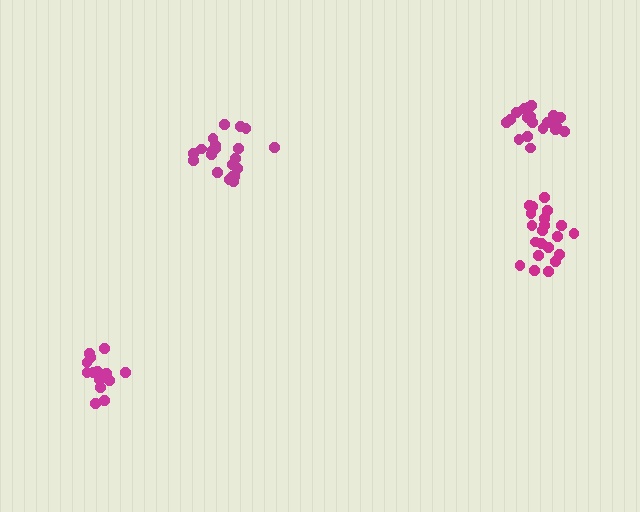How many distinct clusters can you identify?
There are 4 distinct clusters.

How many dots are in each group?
Group 1: 16 dots, Group 2: 20 dots, Group 3: 21 dots, Group 4: 21 dots (78 total).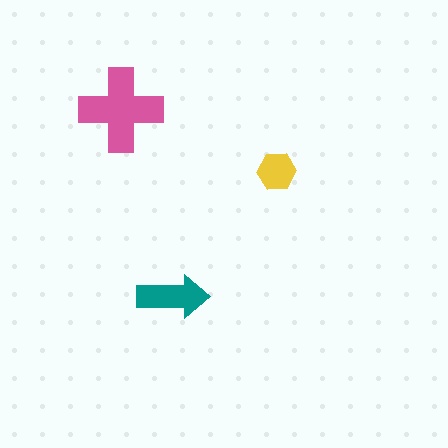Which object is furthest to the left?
The pink cross is leftmost.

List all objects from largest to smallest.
The pink cross, the teal arrow, the yellow hexagon.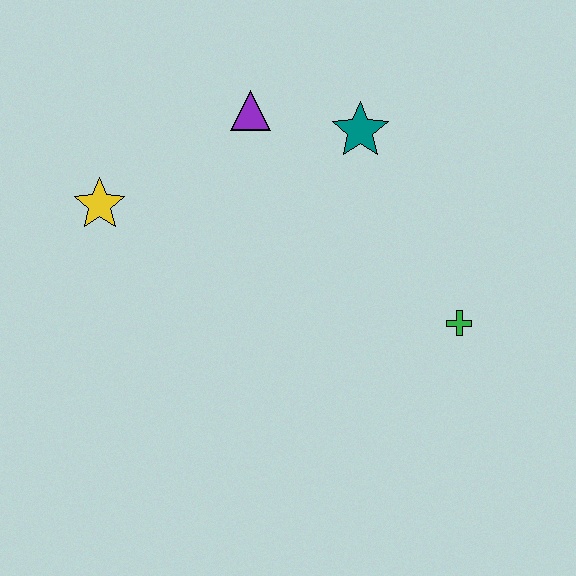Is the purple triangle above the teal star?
Yes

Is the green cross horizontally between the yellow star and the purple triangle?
No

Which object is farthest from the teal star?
The yellow star is farthest from the teal star.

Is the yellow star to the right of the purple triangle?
No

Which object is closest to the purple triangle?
The teal star is closest to the purple triangle.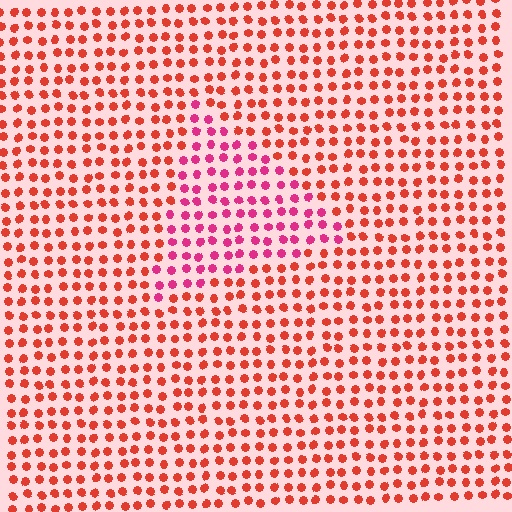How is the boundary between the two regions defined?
The boundary is defined purely by a slight shift in hue (about 36 degrees). Spacing, size, and orientation are identical on both sides.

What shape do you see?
I see a triangle.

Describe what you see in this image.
The image is filled with small red elements in a uniform arrangement. A triangle-shaped region is visible where the elements are tinted to a slightly different hue, forming a subtle color boundary.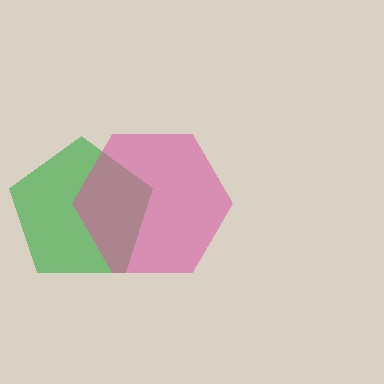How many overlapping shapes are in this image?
There are 2 overlapping shapes in the image.